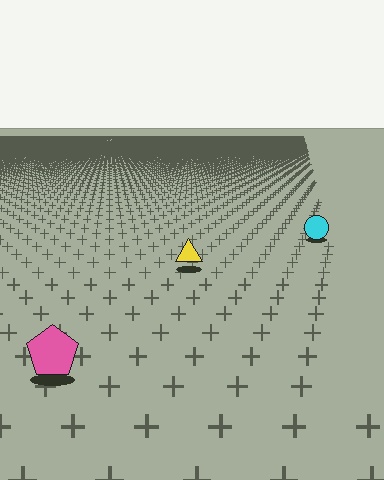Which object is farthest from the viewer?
The cyan circle is farthest from the viewer. It appears smaller and the ground texture around it is denser.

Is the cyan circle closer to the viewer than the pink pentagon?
No. The pink pentagon is closer — you can tell from the texture gradient: the ground texture is coarser near it.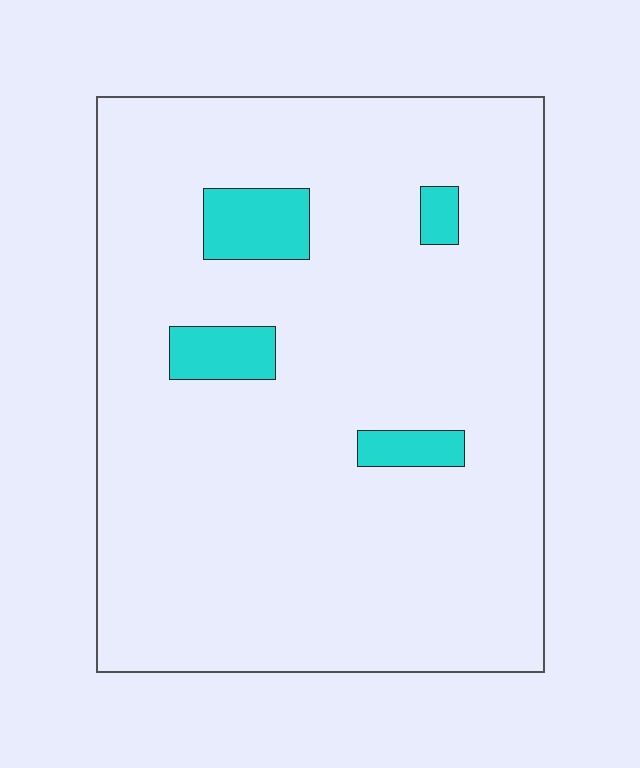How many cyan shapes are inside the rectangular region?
4.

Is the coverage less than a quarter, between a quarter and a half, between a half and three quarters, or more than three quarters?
Less than a quarter.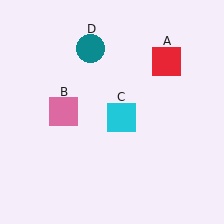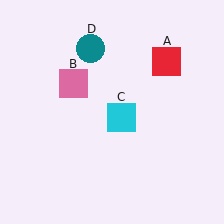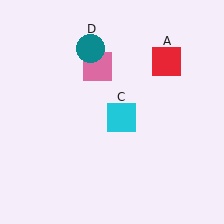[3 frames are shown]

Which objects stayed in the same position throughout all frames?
Red square (object A) and cyan square (object C) and teal circle (object D) remained stationary.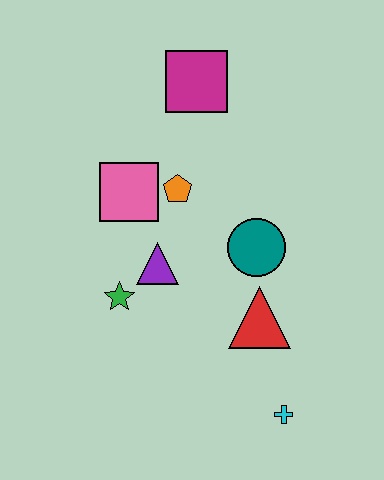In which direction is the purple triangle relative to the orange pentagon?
The purple triangle is below the orange pentagon.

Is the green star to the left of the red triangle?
Yes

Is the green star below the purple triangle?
Yes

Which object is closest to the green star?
The purple triangle is closest to the green star.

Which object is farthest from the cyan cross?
The magenta square is farthest from the cyan cross.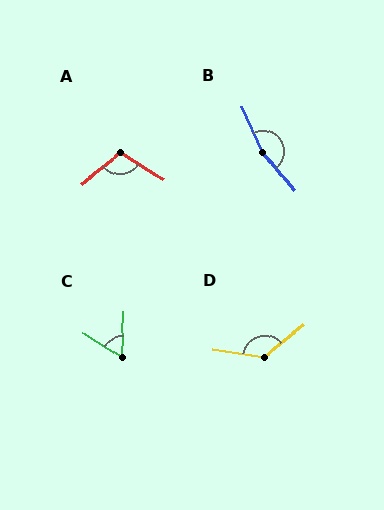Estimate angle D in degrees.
Approximately 133 degrees.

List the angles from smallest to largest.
C (60°), A (109°), D (133°), B (164°).